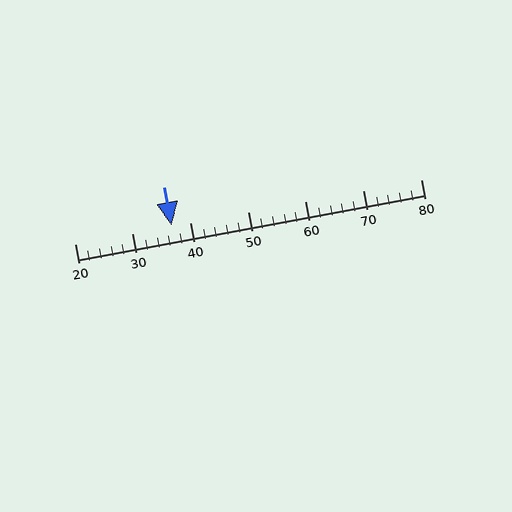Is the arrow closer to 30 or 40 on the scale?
The arrow is closer to 40.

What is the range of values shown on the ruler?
The ruler shows values from 20 to 80.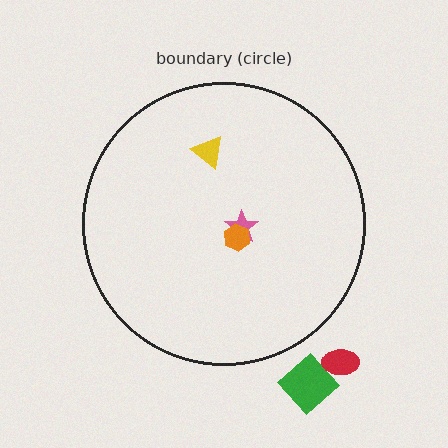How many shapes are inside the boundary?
3 inside, 2 outside.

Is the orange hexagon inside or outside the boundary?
Inside.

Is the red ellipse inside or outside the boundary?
Outside.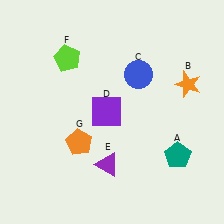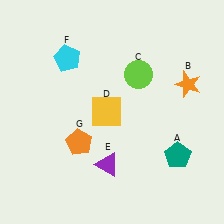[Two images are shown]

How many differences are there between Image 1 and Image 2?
There are 3 differences between the two images.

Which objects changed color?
C changed from blue to lime. D changed from purple to yellow. F changed from lime to cyan.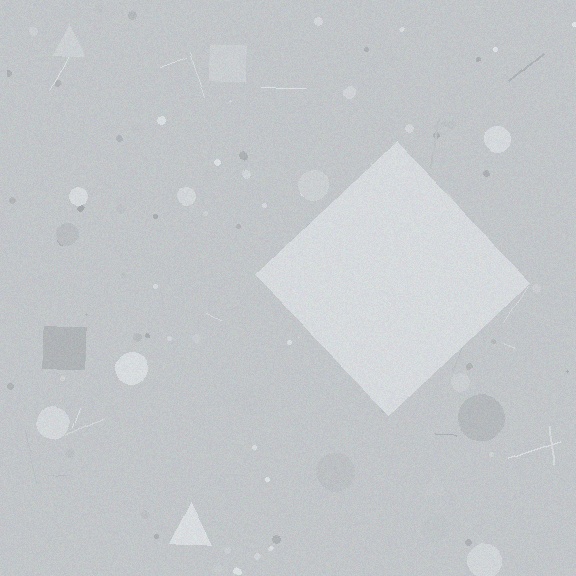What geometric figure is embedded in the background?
A diamond is embedded in the background.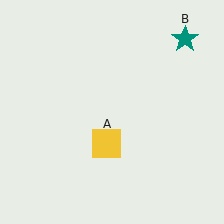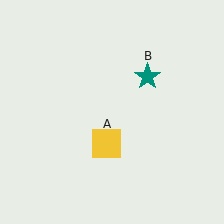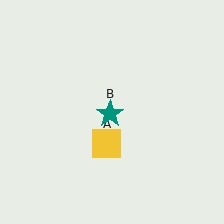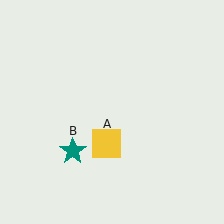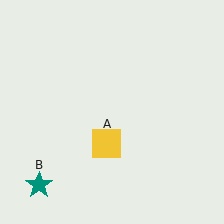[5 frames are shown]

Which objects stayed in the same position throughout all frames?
Yellow square (object A) remained stationary.